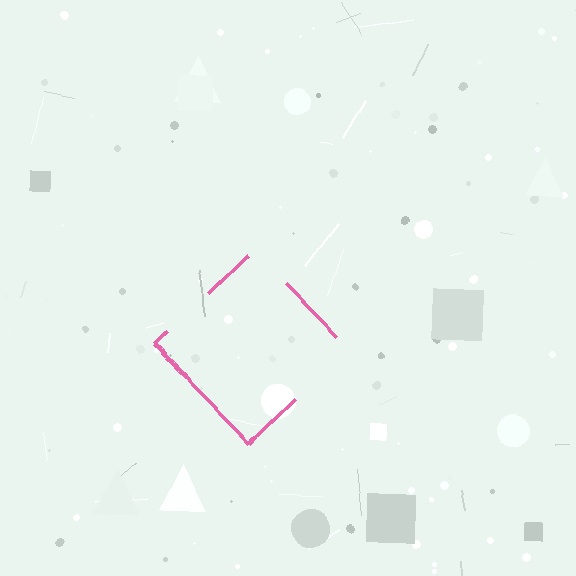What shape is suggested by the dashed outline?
The dashed outline suggests a diamond.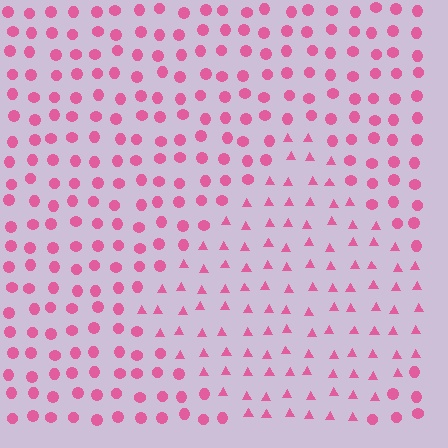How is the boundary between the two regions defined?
The boundary is defined by a change in element shape: triangles inside vs. circles outside. All elements share the same color and spacing.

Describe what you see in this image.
The image is filled with small pink elements arranged in a uniform grid. A diamond-shaped region contains triangles, while the surrounding area contains circles. The boundary is defined purely by the change in element shape.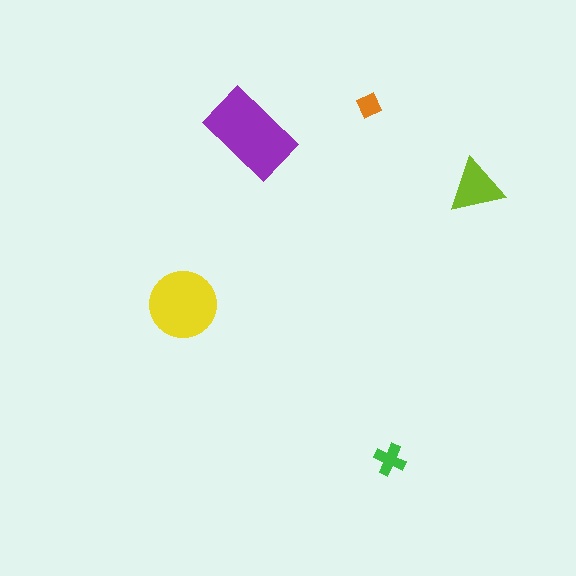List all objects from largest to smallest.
The purple rectangle, the yellow circle, the lime triangle, the green cross, the orange diamond.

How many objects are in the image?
There are 5 objects in the image.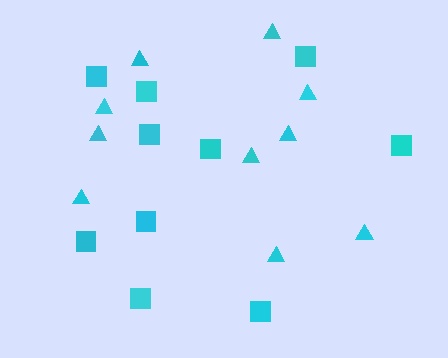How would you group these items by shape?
There are 2 groups: one group of squares (10) and one group of triangles (10).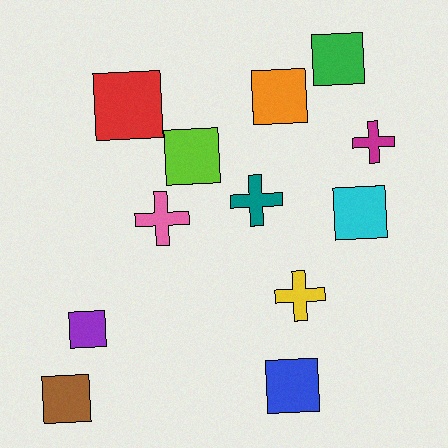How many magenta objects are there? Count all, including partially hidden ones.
There is 1 magenta object.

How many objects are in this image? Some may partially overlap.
There are 12 objects.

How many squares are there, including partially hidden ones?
There are 8 squares.